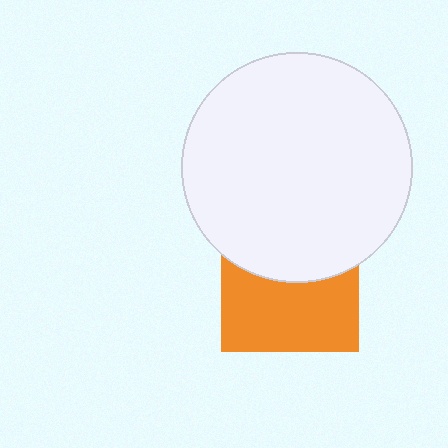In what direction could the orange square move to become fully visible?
The orange square could move down. That would shift it out from behind the white circle entirely.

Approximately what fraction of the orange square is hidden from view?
Roughly 45% of the orange square is hidden behind the white circle.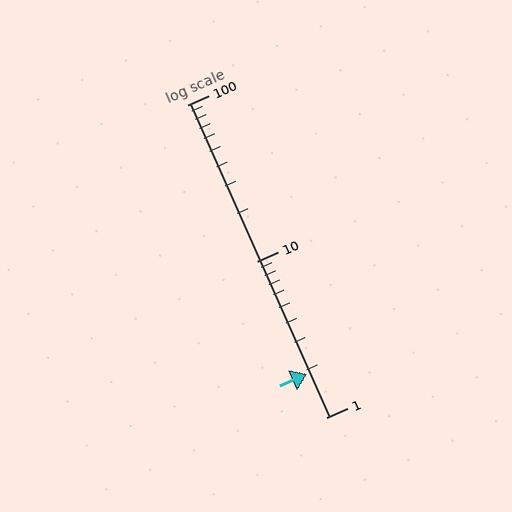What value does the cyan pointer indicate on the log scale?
The pointer indicates approximately 1.9.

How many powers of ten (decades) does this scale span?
The scale spans 2 decades, from 1 to 100.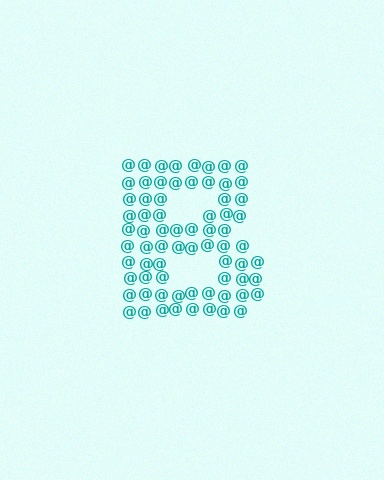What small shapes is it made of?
It is made of small at signs.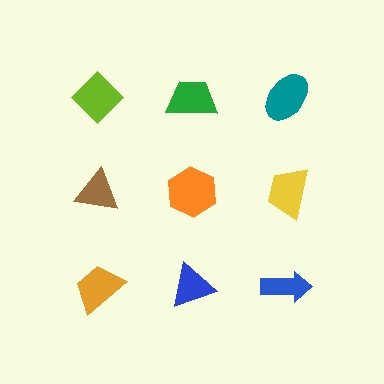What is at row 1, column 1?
A lime diamond.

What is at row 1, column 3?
A teal ellipse.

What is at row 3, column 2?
A blue triangle.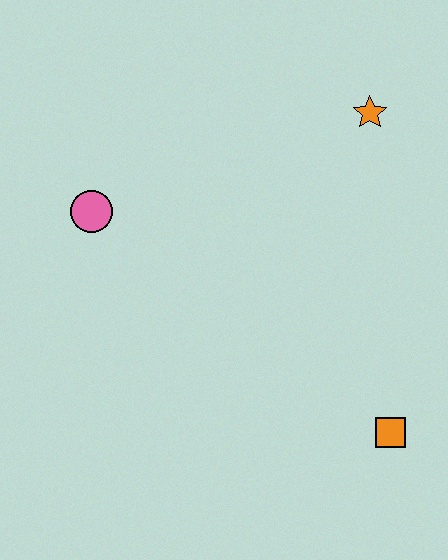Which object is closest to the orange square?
The orange star is closest to the orange square.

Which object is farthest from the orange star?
The orange square is farthest from the orange star.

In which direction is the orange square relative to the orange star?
The orange square is below the orange star.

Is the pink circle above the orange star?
No